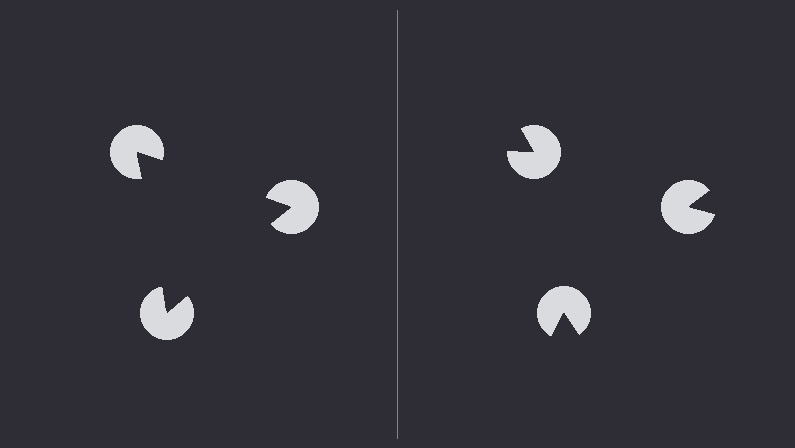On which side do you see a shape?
An illusory triangle appears on the left side. On the right side the wedge cuts are rotated, so no coherent shape forms.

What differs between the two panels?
The pac-man discs are positioned identically on both sides; only the wedge orientations differ. On the left they align to a triangle; on the right they are misaligned.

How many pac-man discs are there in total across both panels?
6 — 3 on each side.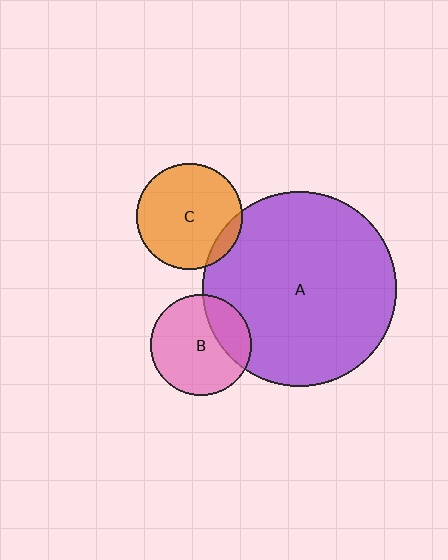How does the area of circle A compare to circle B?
Approximately 3.7 times.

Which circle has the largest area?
Circle A (purple).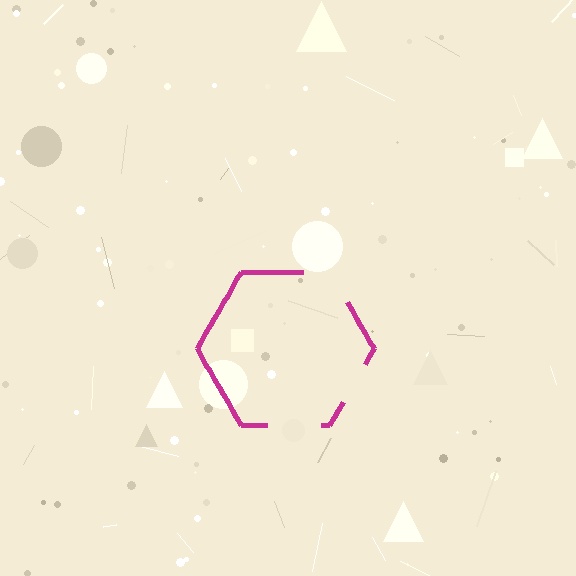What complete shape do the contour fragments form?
The contour fragments form a hexagon.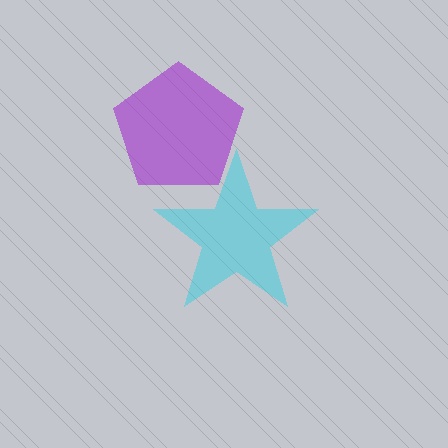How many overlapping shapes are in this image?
There are 2 overlapping shapes in the image.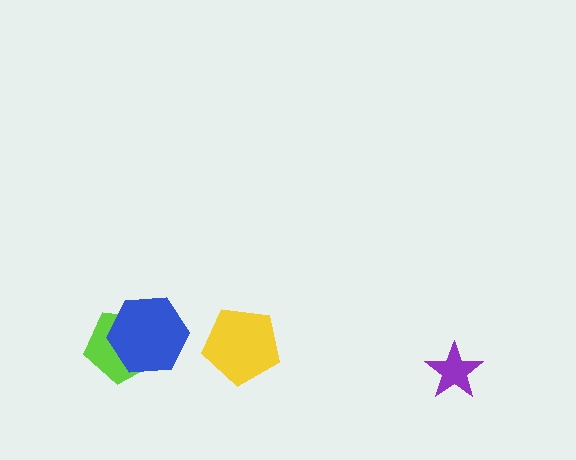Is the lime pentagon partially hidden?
Yes, it is partially covered by another shape.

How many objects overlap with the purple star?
0 objects overlap with the purple star.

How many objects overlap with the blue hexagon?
1 object overlaps with the blue hexagon.